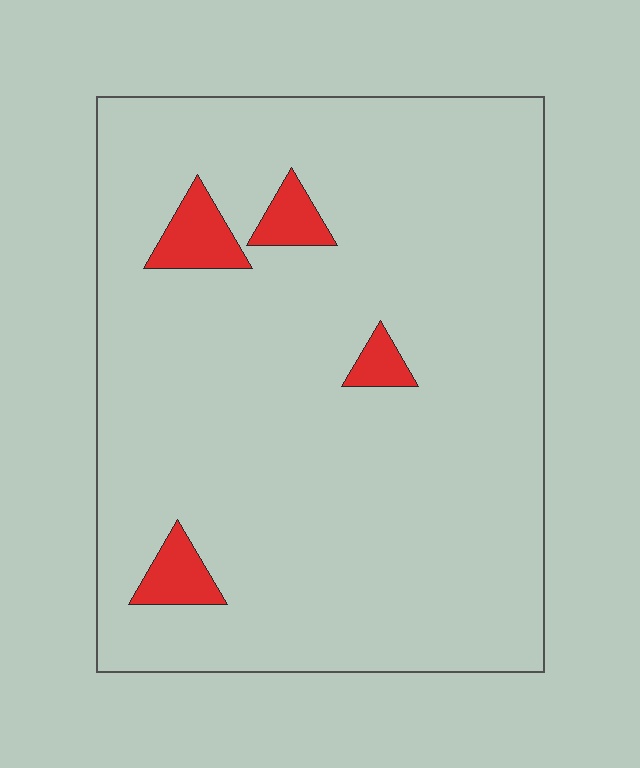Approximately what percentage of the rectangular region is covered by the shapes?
Approximately 5%.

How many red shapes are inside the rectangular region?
4.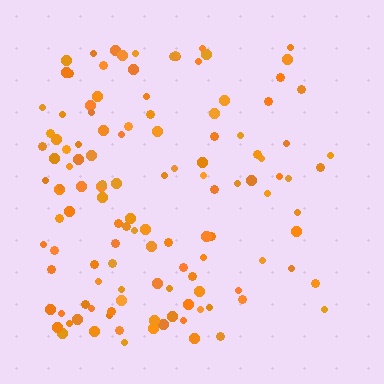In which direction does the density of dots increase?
From right to left, with the left side densest.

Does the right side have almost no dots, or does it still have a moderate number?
Still a moderate number, just noticeably fewer than the left.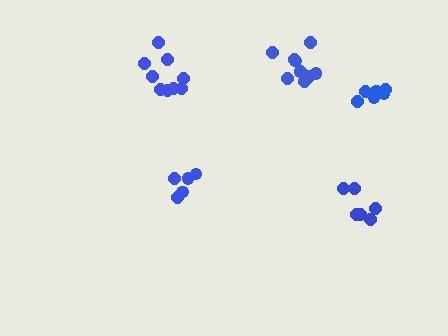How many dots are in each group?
Group 1: 5 dots, Group 2: 10 dots, Group 3: 6 dots, Group 4: 9 dots, Group 5: 6 dots (36 total).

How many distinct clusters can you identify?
There are 5 distinct clusters.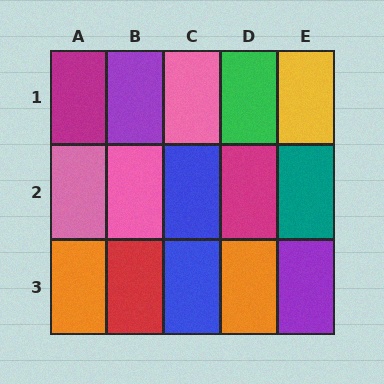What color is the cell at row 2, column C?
Blue.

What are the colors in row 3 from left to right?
Orange, red, blue, orange, purple.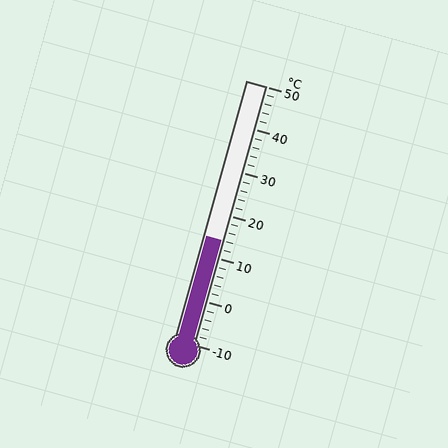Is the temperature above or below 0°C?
The temperature is above 0°C.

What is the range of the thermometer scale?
The thermometer scale ranges from -10°C to 50°C.